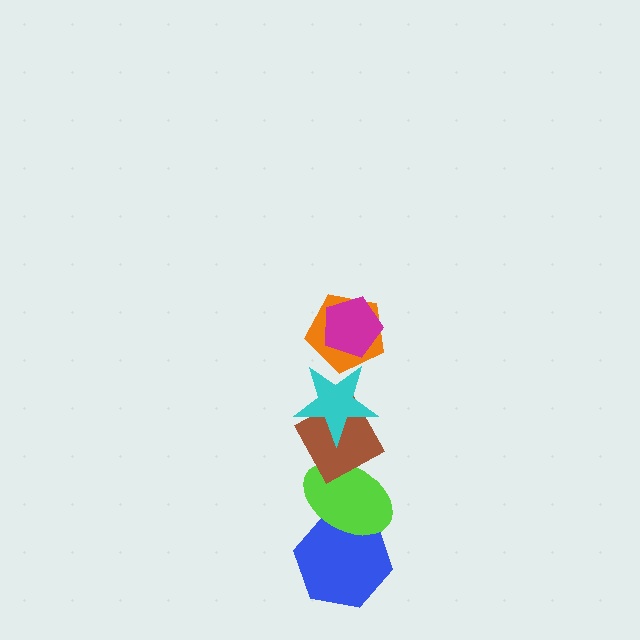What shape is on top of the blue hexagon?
The lime ellipse is on top of the blue hexagon.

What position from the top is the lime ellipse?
The lime ellipse is 5th from the top.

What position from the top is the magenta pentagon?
The magenta pentagon is 1st from the top.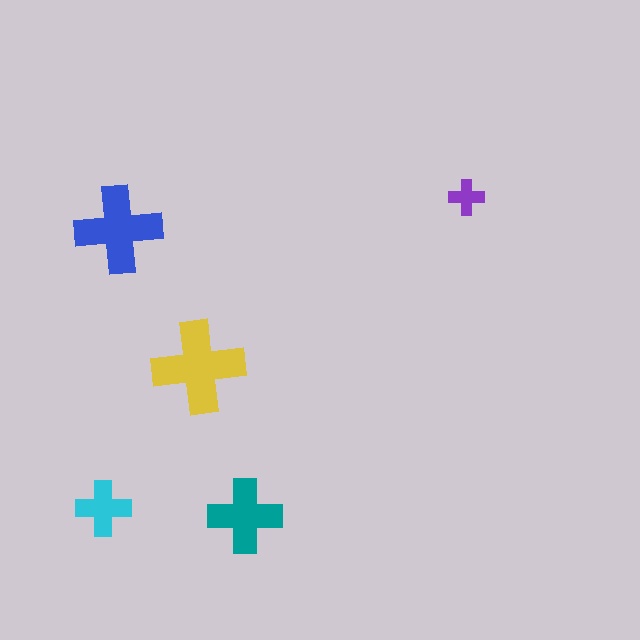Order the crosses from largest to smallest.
the yellow one, the blue one, the teal one, the cyan one, the purple one.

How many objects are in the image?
There are 5 objects in the image.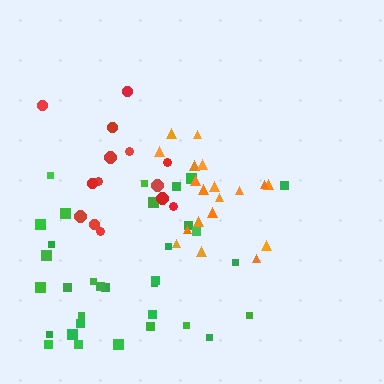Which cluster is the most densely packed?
Orange.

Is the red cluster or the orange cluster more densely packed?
Orange.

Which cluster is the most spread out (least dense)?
Red.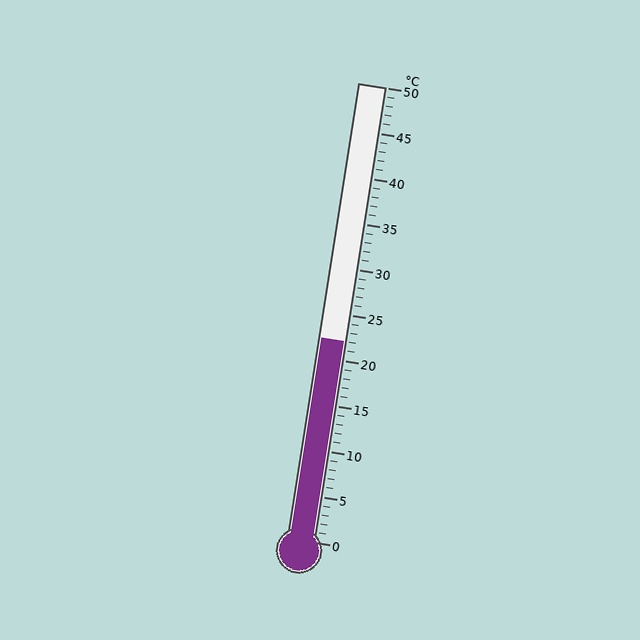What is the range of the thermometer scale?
The thermometer scale ranges from 0°C to 50°C.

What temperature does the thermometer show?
The thermometer shows approximately 22°C.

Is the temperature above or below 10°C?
The temperature is above 10°C.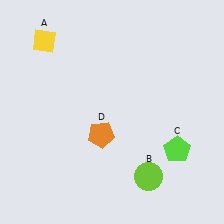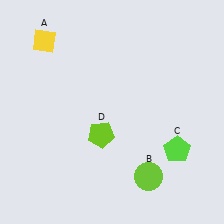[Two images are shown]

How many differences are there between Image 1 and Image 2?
There is 1 difference between the two images.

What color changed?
The pentagon (D) changed from orange in Image 1 to lime in Image 2.